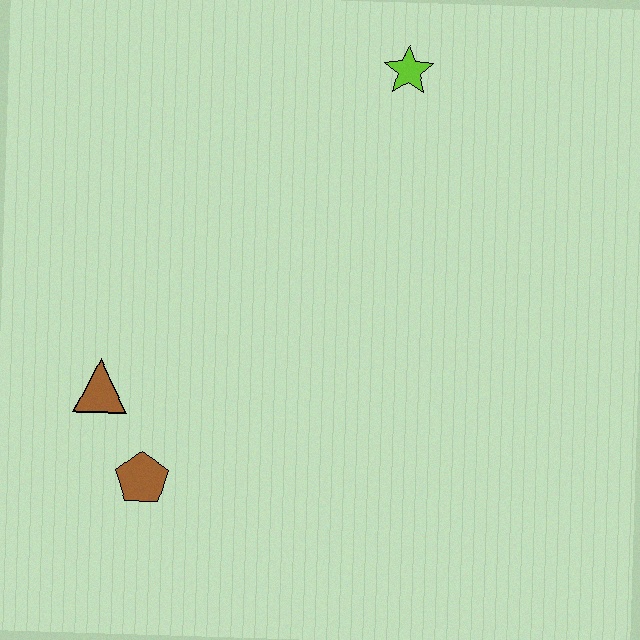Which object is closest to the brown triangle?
The brown pentagon is closest to the brown triangle.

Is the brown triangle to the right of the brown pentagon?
No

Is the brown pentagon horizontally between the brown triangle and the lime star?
Yes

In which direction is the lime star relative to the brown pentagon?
The lime star is above the brown pentagon.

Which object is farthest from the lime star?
The brown pentagon is farthest from the lime star.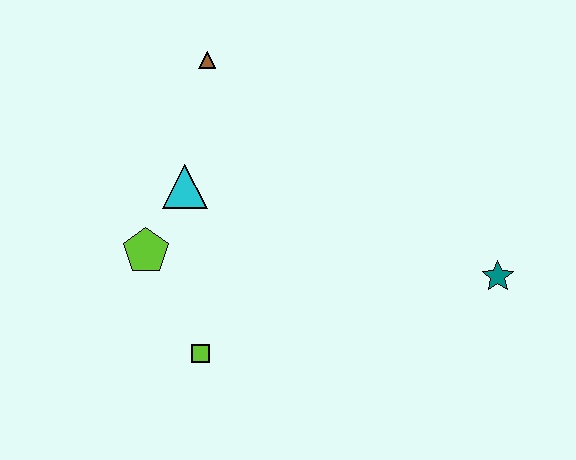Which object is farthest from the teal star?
The brown triangle is farthest from the teal star.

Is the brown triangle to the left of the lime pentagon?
No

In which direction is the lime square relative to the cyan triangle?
The lime square is below the cyan triangle.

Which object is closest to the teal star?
The lime square is closest to the teal star.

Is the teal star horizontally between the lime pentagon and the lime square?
No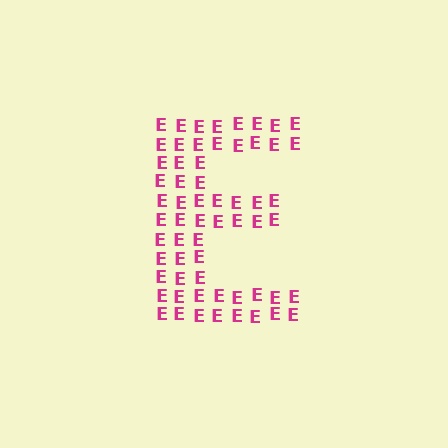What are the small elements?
The small elements are letter E's.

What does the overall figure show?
The overall figure shows the letter E.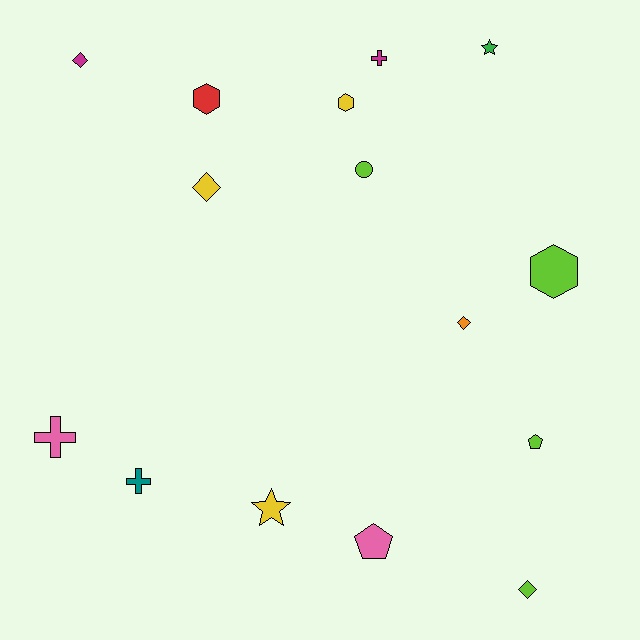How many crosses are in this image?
There are 3 crosses.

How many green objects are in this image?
There is 1 green object.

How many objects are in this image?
There are 15 objects.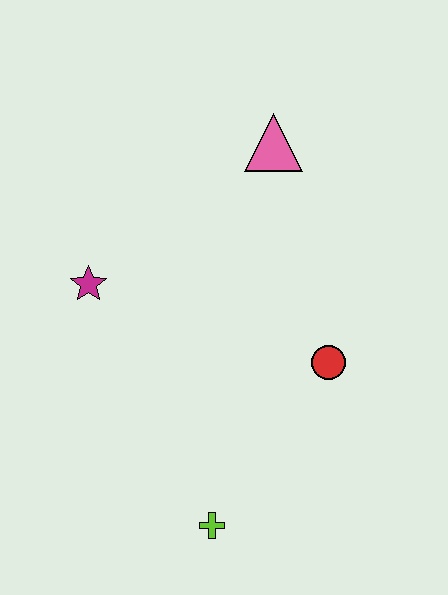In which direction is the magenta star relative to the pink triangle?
The magenta star is to the left of the pink triangle.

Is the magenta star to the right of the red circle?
No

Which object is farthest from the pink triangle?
The lime cross is farthest from the pink triangle.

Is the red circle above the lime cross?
Yes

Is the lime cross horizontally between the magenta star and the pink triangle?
Yes